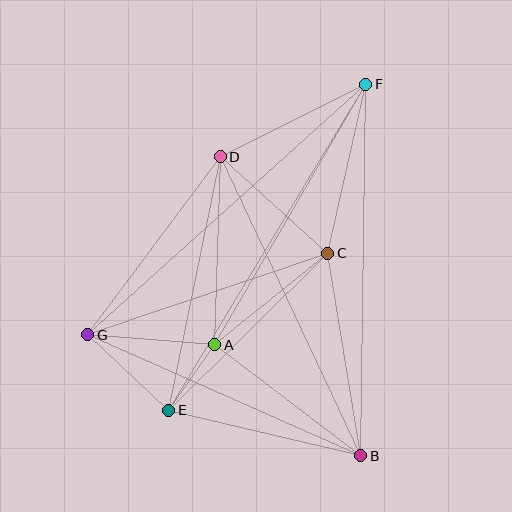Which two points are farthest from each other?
Points E and F are farthest from each other.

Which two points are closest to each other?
Points A and E are closest to each other.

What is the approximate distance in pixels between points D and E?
The distance between D and E is approximately 259 pixels.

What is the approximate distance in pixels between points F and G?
The distance between F and G is approximately 375 pixels.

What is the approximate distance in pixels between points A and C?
The distance between A and C is approximately 145 pixels.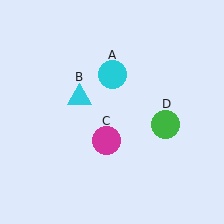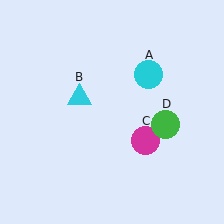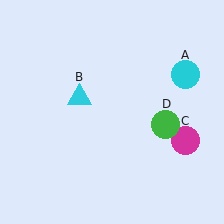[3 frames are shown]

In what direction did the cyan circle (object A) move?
The cyan circle (object A) moved right.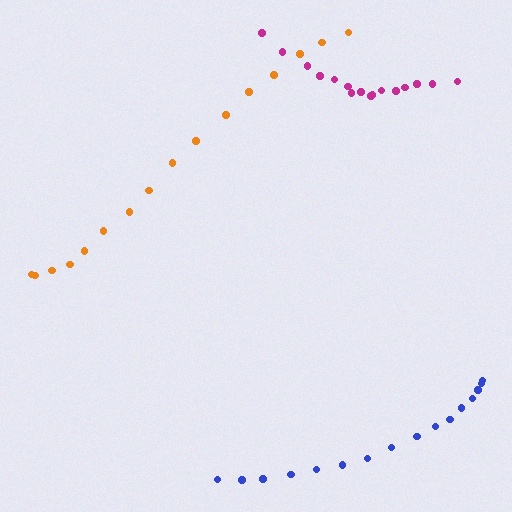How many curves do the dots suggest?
There are 3 distinct paths.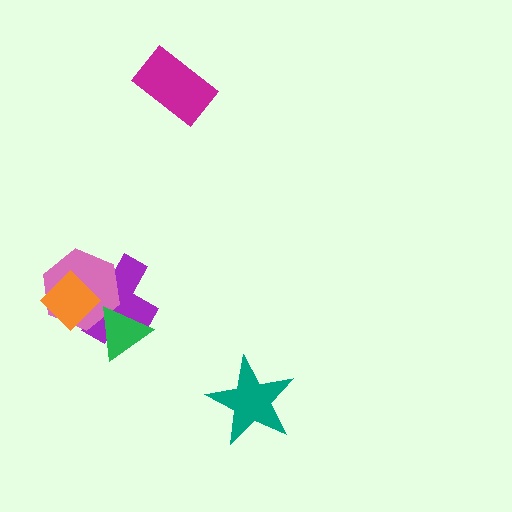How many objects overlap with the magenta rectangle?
0 objects overlap with the magenta rectangle.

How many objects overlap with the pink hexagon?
3 objects overlap with the pink hexagon.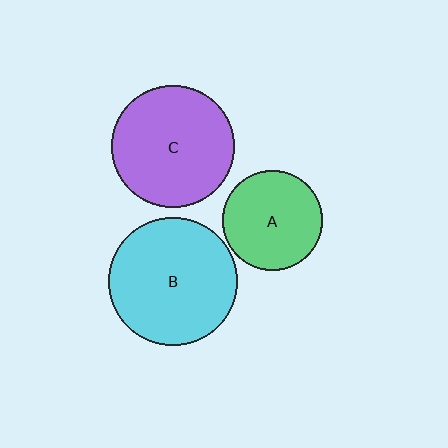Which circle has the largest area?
Circle B (cyan).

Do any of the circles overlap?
No, none of the circles overlap.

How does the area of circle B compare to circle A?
Approximately 1.6 times.